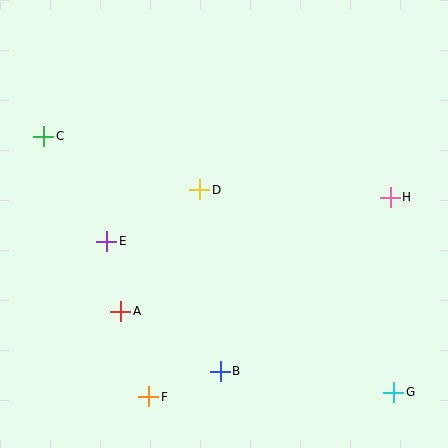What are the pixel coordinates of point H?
Point H is at (390, 197).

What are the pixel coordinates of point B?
Point B is at (220, 371).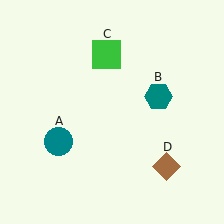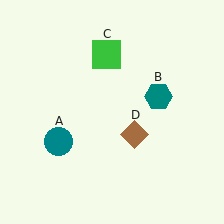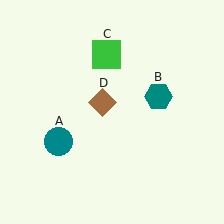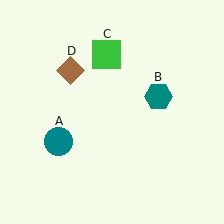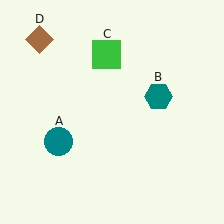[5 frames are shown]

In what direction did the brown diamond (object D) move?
The brown diamond (object D) moved up and to the left.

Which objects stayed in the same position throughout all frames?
Teal circle (object A) and teal hexagon (object B) and green square (object C) remained stationary.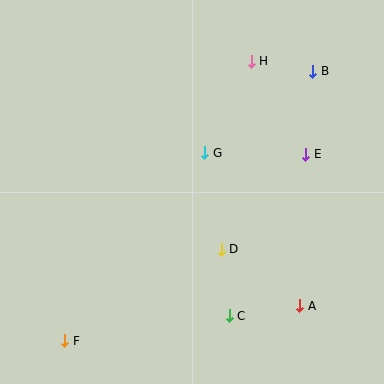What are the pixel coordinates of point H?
Point H is at (251, 61).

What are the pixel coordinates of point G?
Point G is at (205, 153).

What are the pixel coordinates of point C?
Point C is at (229, 316).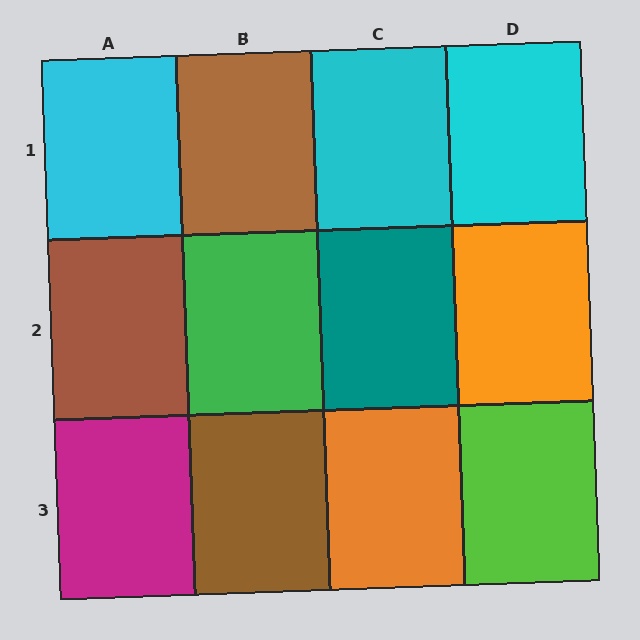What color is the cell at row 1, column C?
Cyan.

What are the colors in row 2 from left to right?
Brown, green, teal, orange.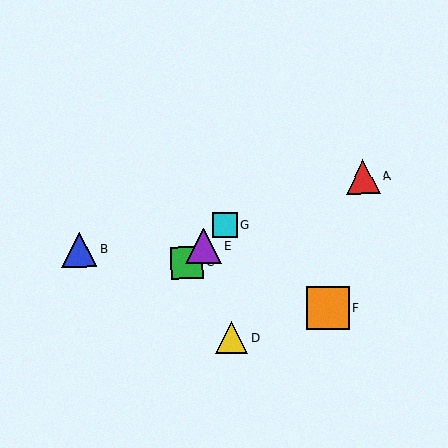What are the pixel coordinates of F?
Object F is at (328, 308).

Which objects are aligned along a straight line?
Objects C, E, G are aligned along a straight line.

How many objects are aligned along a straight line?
3 objects (C, E, G) are aligned along a straight line.